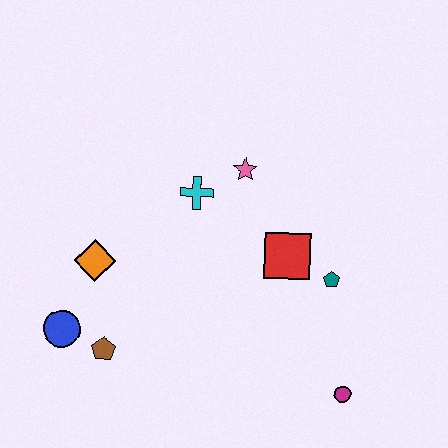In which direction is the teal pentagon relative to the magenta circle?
The teal pentagon is above the magenta circle.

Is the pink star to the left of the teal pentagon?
Yes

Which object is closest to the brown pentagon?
The blue circle is closest to the brown pentagon.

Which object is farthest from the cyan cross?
The magenta circle is farthest from the cyan cross.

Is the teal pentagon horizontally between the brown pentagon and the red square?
No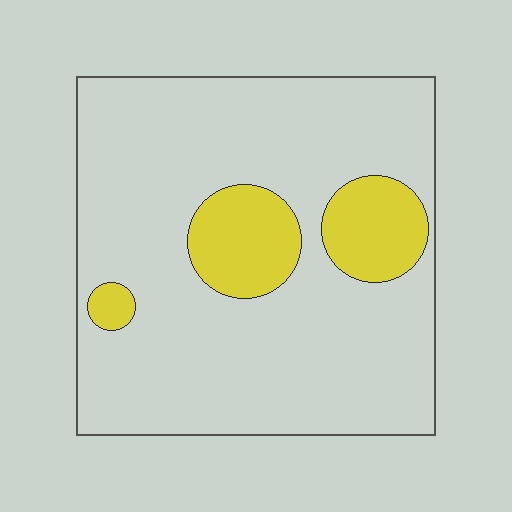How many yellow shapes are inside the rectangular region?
3.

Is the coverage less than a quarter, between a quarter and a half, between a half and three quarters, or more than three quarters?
Less than a quarter.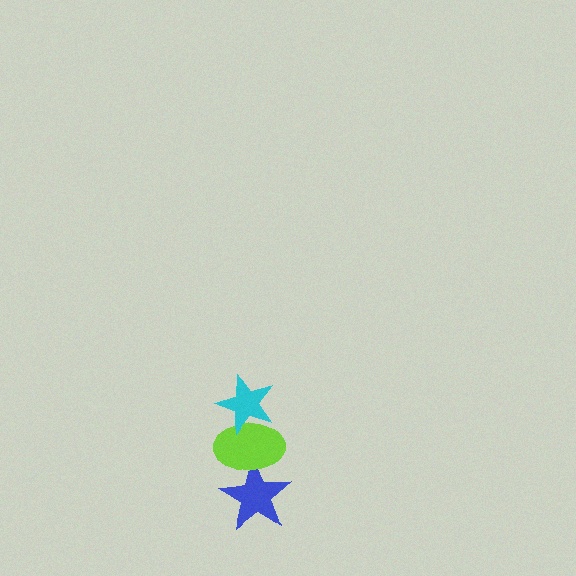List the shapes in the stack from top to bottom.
From top to bottom: the cyan star, the lime ellipse, the blue star.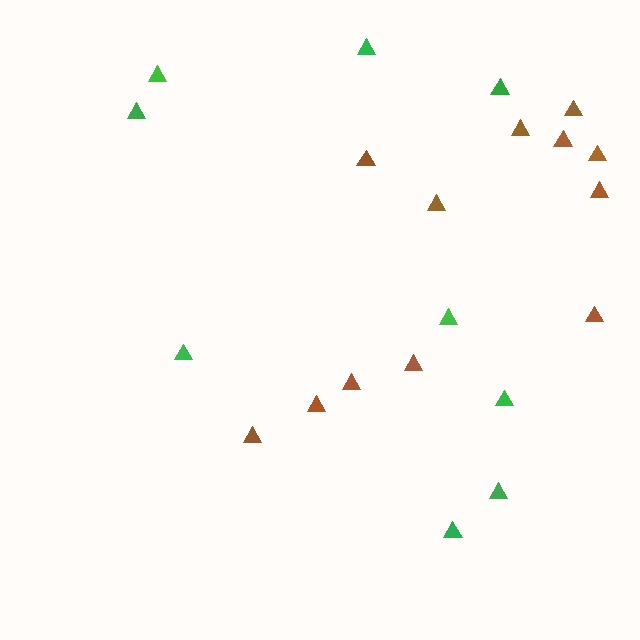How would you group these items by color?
There are 2 groups: one group of brown triangles (12) and one group of green triangles (9).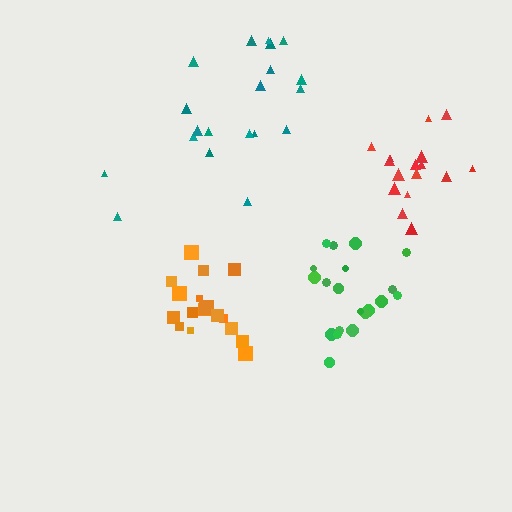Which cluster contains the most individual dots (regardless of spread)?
Teal (20).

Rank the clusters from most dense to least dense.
orange, green, red, teal.